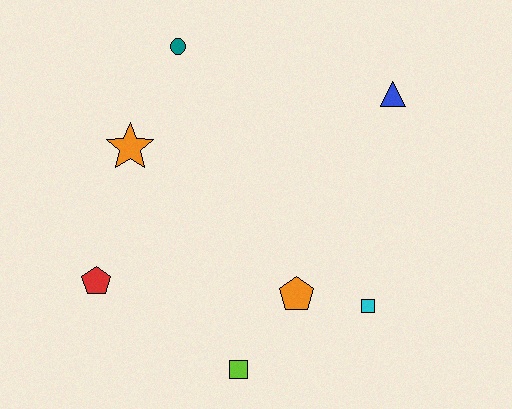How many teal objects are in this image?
There is 1 teal object.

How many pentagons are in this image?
There are 2 pentagons.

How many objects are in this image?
There are 7 objects.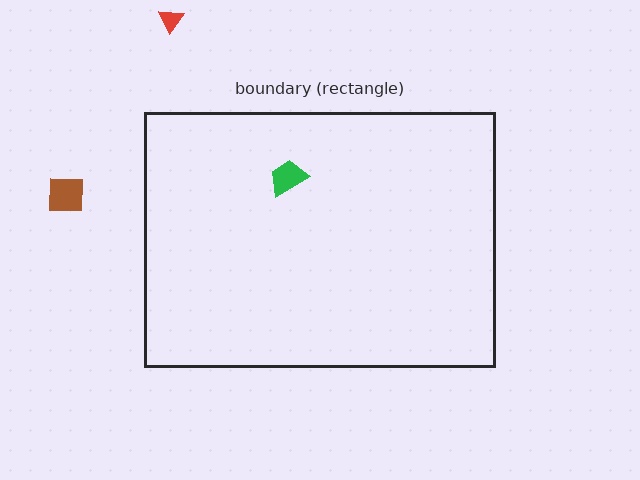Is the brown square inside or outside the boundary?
Outside.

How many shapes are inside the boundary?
1 inside, 2 outside.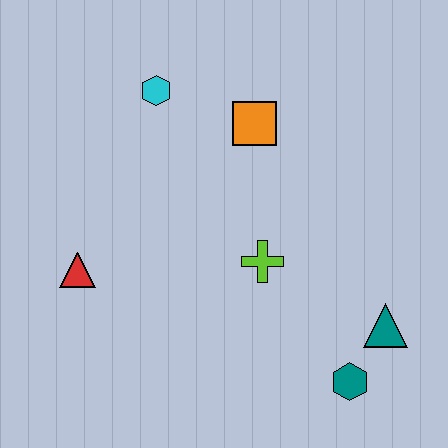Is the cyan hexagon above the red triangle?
Yes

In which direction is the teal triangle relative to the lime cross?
The teal triangle is to the right of the lime cross.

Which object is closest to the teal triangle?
The teal hexagon is closest to the teal triangle.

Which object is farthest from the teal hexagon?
The cyan hexagon is farthest from the teal hexagon.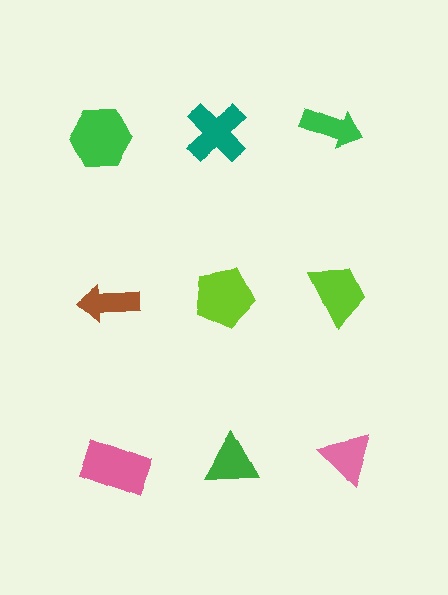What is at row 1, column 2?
A teal cross.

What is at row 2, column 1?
A brown arrow.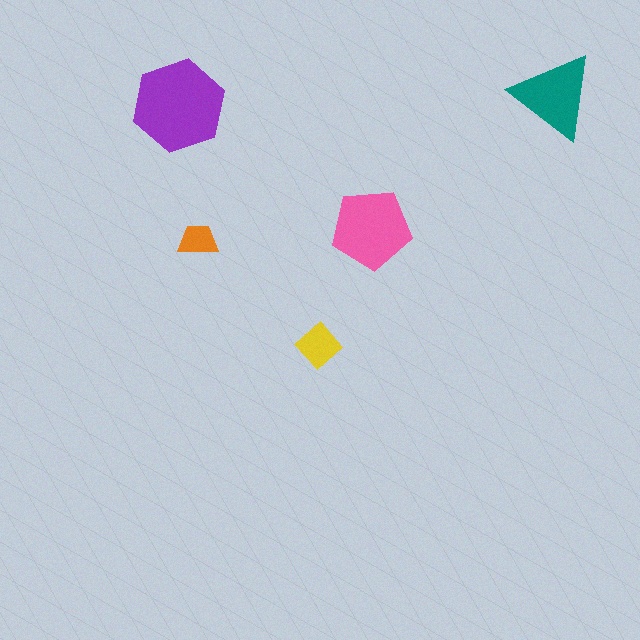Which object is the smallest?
The orange trapezoid.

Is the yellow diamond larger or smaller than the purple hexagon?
Smaller.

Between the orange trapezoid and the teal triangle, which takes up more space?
The teal triangle.